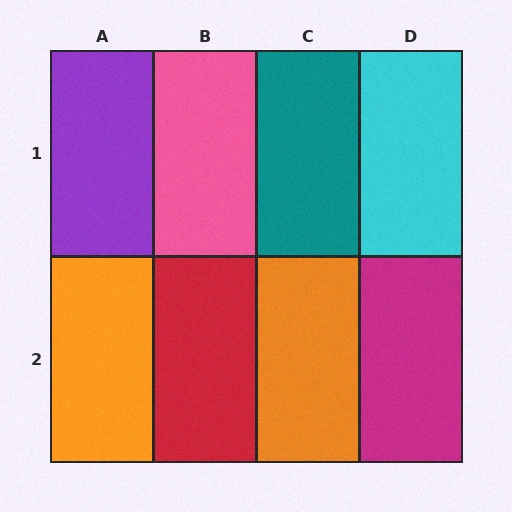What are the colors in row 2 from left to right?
Orange, red, orange, magenta.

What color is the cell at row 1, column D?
Cyan.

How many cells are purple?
1 cell is purple.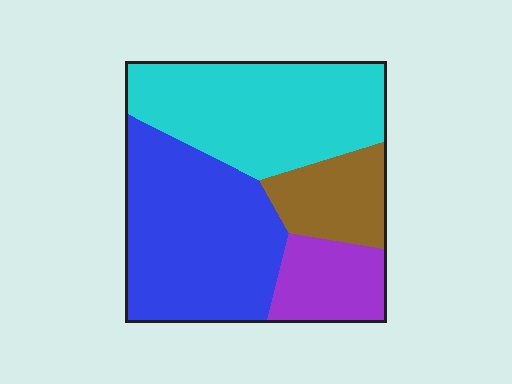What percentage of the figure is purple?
Purple takes up less than a sixth of the figure.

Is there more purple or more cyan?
Cyan.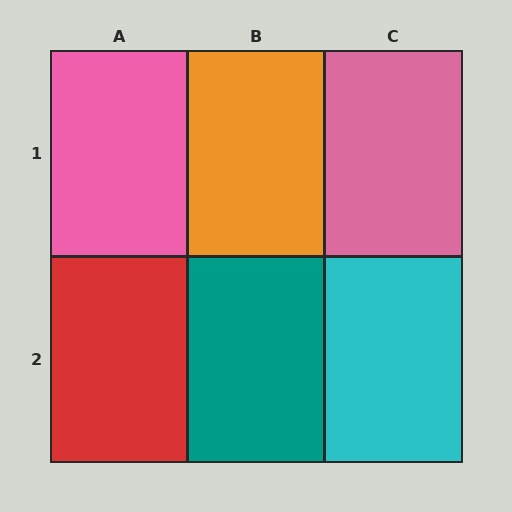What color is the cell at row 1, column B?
Orange.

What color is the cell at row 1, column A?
Pink.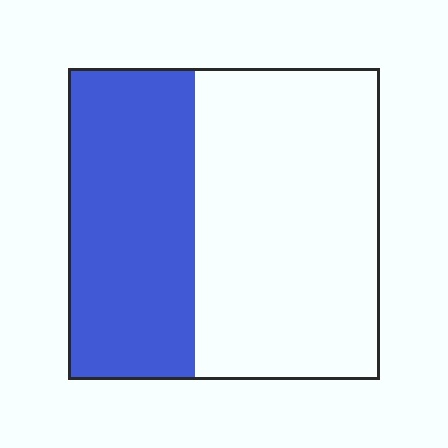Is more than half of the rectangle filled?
No.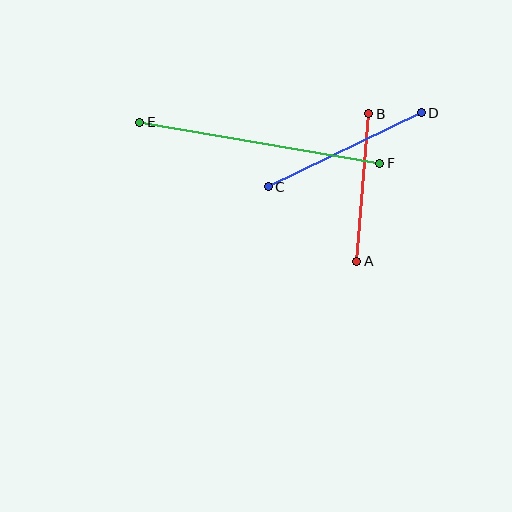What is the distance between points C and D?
The distance is approximately 170 pixels.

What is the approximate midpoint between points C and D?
The midpoint is at approximately (345, 150) pixels.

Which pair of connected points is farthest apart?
Points E and F are farthest apart.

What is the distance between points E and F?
The distance is approximately 244 pixels.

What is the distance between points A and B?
The distance is approximately 148 pixels.